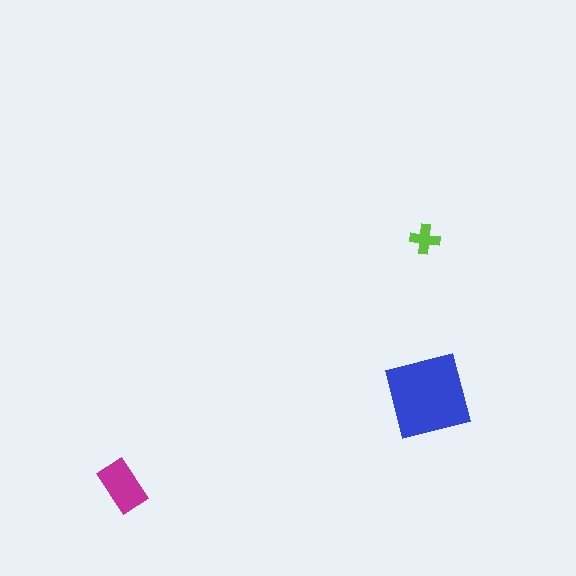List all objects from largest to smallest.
The blue square, the magenta rectangle, the lime cross.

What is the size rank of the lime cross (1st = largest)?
3rd.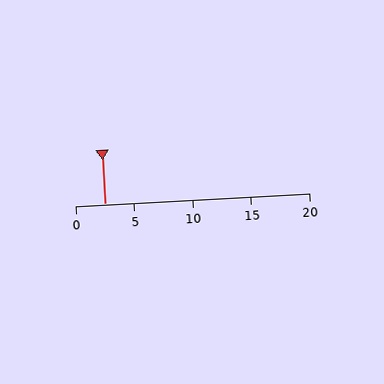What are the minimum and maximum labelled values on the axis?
The axis runs from 0 to 20.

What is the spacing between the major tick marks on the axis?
The major ticks are spaced 5 apart.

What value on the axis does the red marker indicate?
The marker indicates approximately 2.5.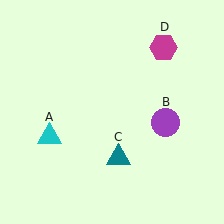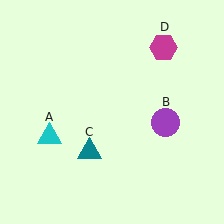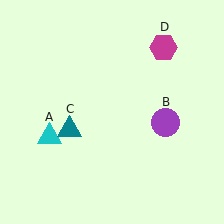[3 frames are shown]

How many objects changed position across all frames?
1 object changed position: teal triangle (object C).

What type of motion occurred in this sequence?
The teal triangle (object C) rotated clockwise around the center of the scene.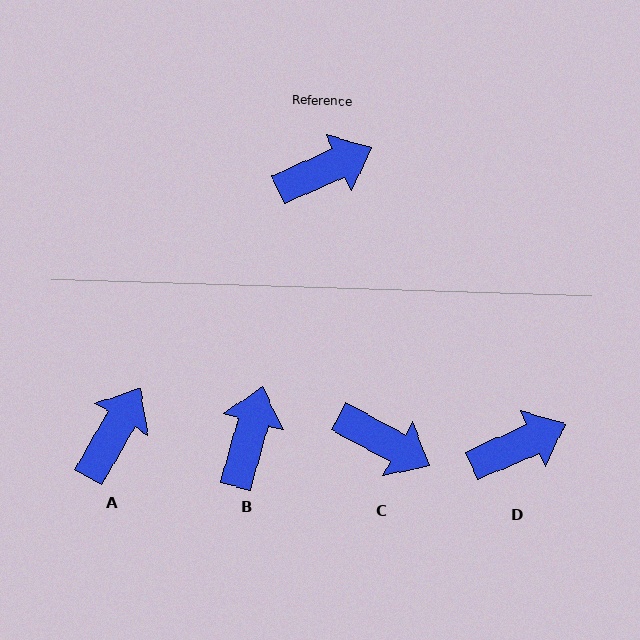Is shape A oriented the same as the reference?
No, it is off by about 36 degrees.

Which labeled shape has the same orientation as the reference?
D.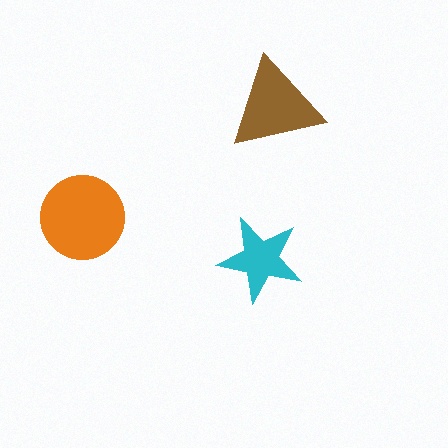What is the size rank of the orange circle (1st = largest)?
1st.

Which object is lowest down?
The cyan star is bottommost.